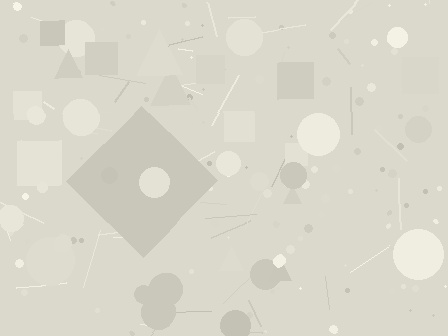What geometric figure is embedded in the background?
A diamond is embedded in the background.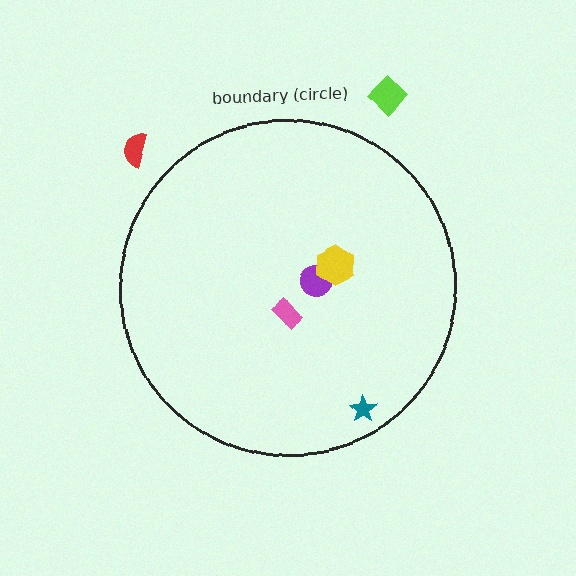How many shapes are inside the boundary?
4 inside, 2 outside.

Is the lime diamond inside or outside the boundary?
Outside.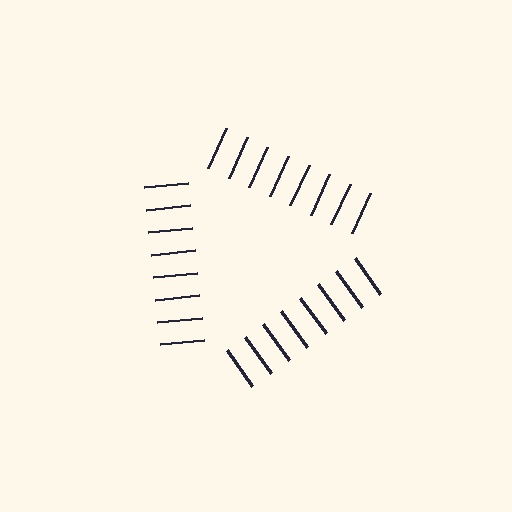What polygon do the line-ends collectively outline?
An illusory triangle — the line segments terminate on its edges but no continuous stroke is drawn.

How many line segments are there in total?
24 — 8 along each of the 3 edges.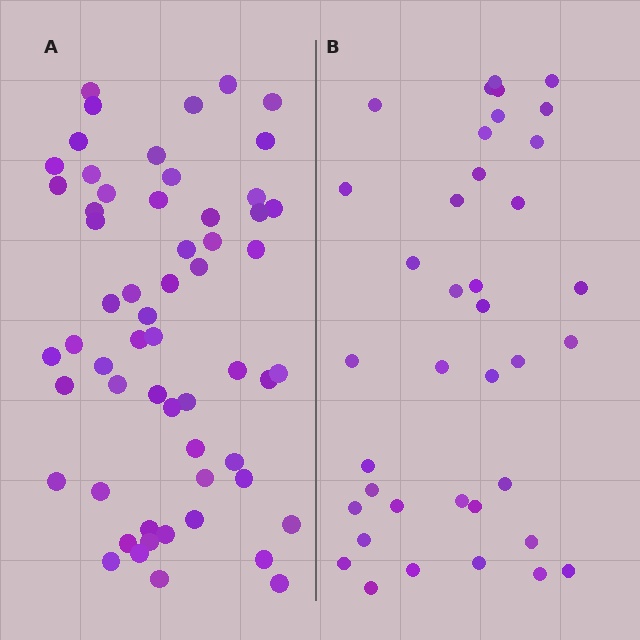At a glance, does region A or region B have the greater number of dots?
Region A (the left region) has more dots.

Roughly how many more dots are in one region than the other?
Region A has approximately 20 more dots than region B.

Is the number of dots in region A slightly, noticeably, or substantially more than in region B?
Region A has substantially more. The ratio is roughly 1.5 to 1.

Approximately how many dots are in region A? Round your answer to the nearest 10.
About 60 dots. (The exact count is 58, which rounds to 60.)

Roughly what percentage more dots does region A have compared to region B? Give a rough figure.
About 55% more.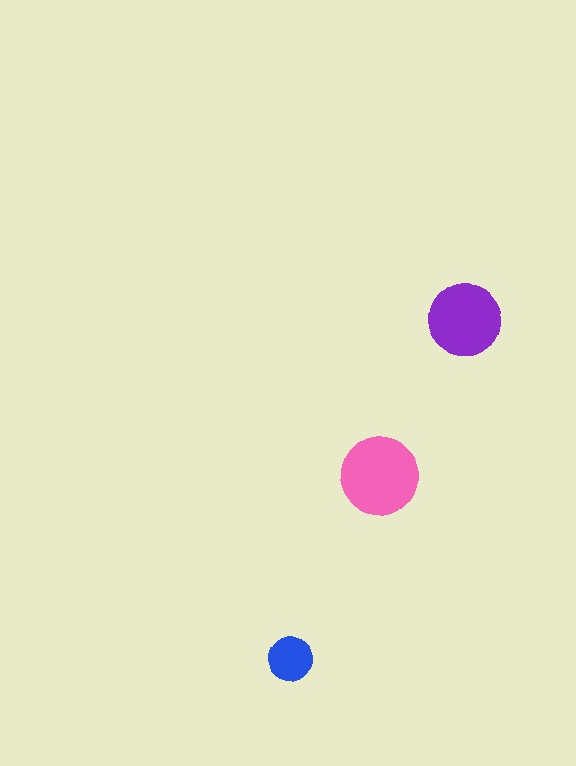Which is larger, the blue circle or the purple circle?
The purple one.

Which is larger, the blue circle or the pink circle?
The pink one.